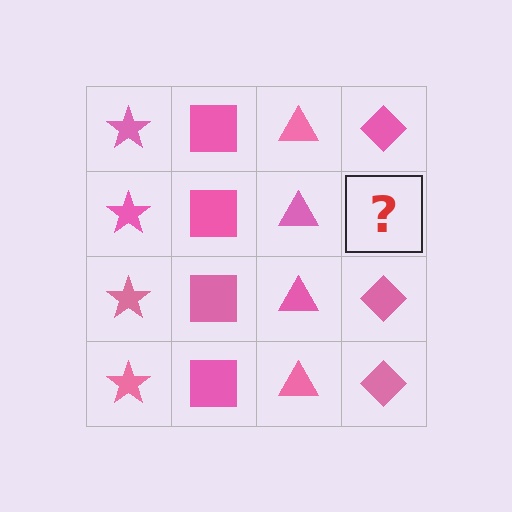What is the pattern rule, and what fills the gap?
The rule is that each column has a consistent shape. The gap should be filled with a pink diamond.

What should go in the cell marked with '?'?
The missing cell should contain a pink diamond.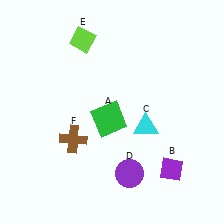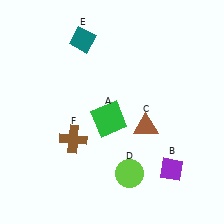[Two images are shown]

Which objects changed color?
C changed from cyan to brown. D changed from purple to lime. E changed from lime to teal.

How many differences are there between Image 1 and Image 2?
There are 3 differences between the two images.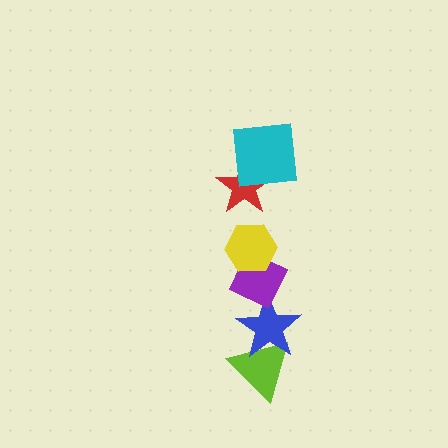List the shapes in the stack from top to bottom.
From top to bottom: the cyan square, the red star, the yellow hexagon, the purple diamond, the blue star, the lime triangle.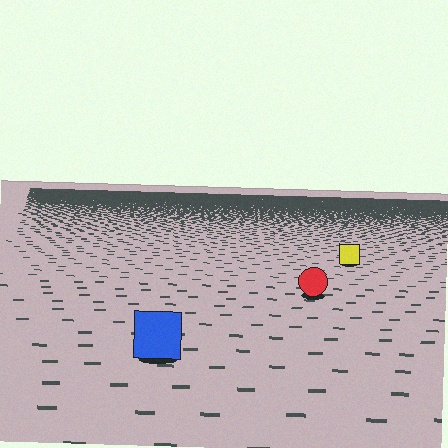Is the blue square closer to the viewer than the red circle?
Yes. The blue square is closer — you can tell from the texture gradient: the ground texture is coarser near it.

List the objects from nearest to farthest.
From nearest to farthest: the blue square, the red circle, the yellow square.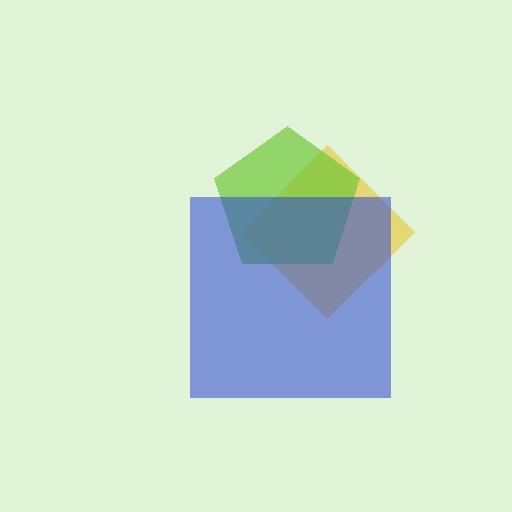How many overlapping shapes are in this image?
There are 3 overlapping shapes in the image.